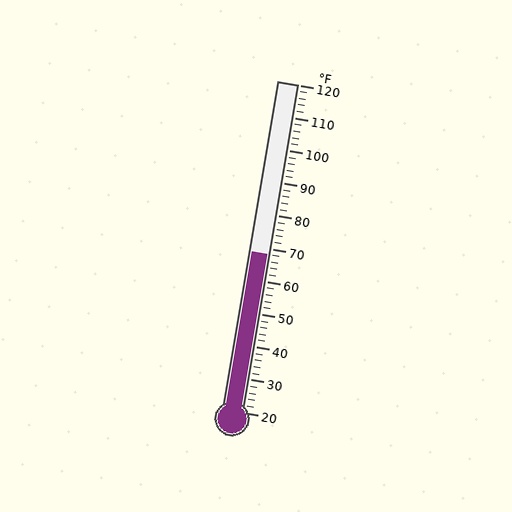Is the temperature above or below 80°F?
The temperature is below 80°F.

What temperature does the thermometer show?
The thermometer shows approximately 68°F.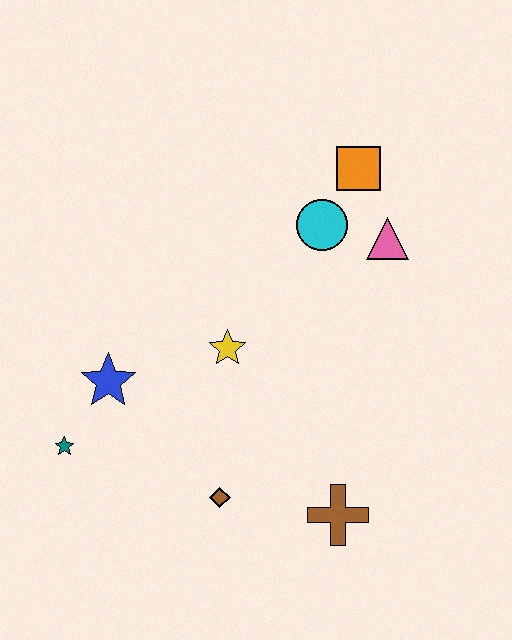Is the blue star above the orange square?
No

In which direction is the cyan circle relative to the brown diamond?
The cyan circle is above the brown diamond.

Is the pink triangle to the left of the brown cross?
No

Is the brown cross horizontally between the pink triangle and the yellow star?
Yes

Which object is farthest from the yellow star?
The orange square is farthest from the yellow star.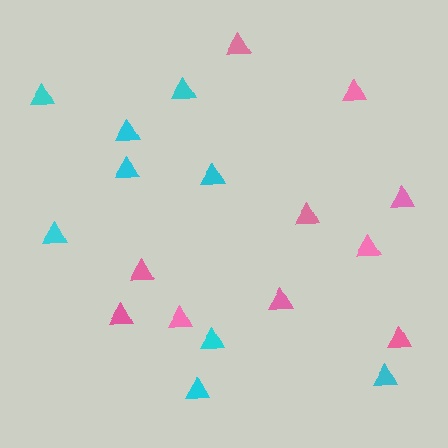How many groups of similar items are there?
There are 2 groups: one group of pink triangles (10) and one group of cyan triangles (9).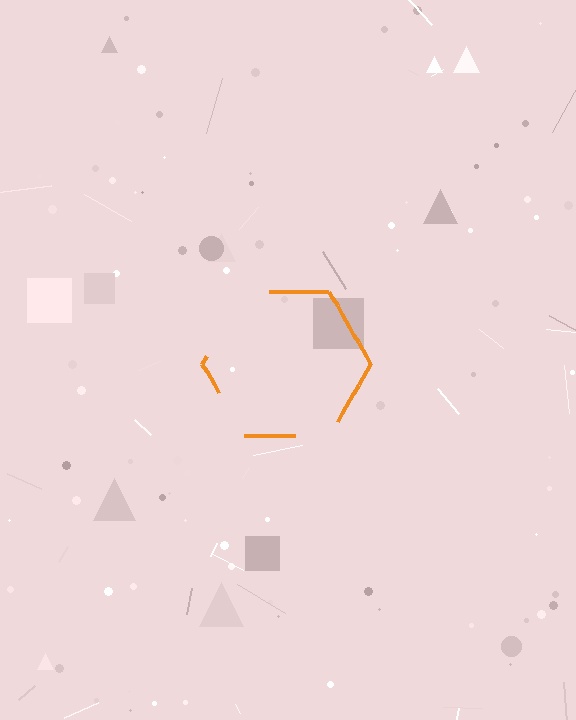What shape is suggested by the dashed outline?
The dashed outline suggests a hexagon.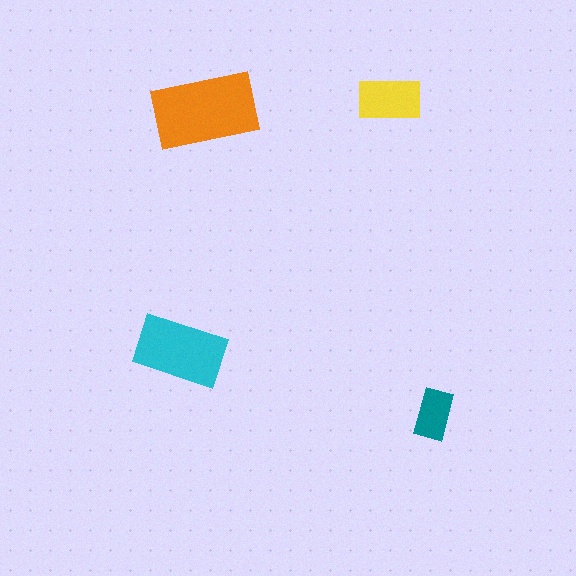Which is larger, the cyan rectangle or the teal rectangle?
The cyan one.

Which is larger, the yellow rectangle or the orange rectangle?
The orange one.